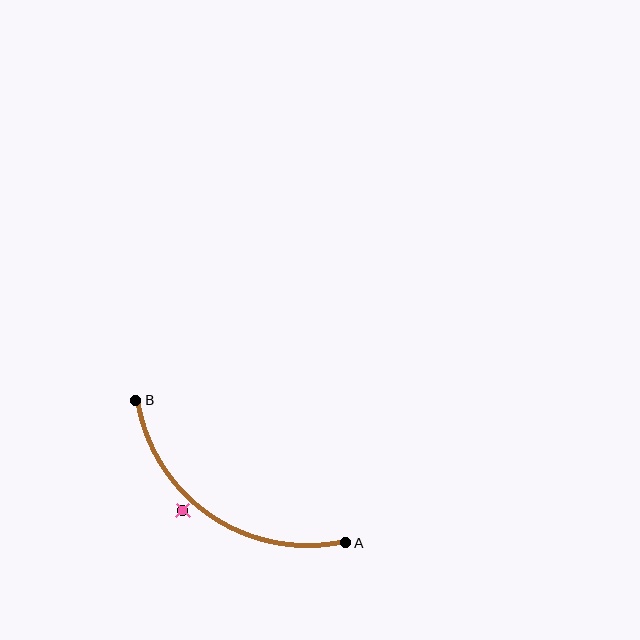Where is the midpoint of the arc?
The arc midpoint is the point on the curve farthest from the straight line joining A and B. It sits below and to the left of that line.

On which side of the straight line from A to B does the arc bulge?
The arc bulges below and to the left of the straight line connecting A and B.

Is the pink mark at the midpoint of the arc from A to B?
No — the pink mark does not lie on the arc at all. It sits slightly outside the curve.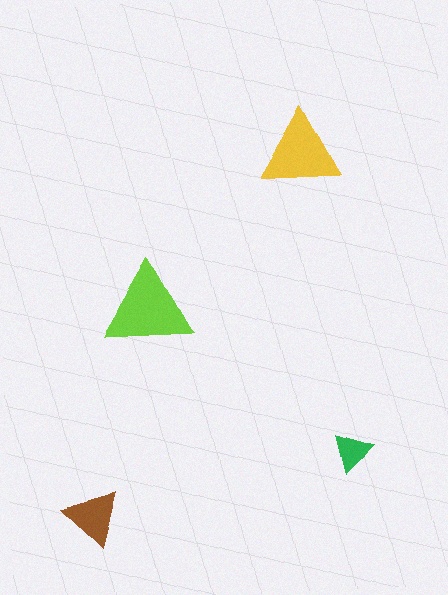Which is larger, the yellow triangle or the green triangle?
The yellow one.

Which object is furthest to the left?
The brown triangle is leftmost.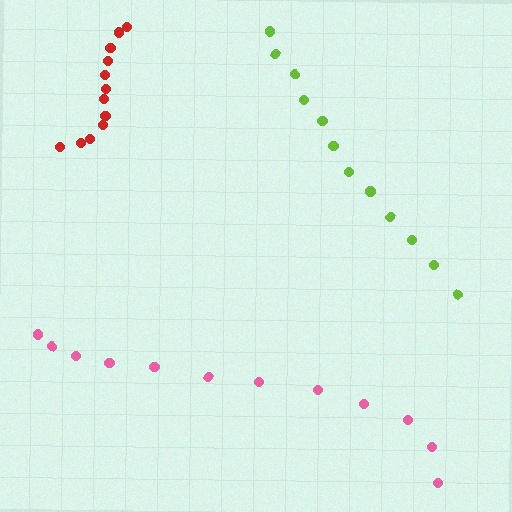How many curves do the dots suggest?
There are 3 distinct paths.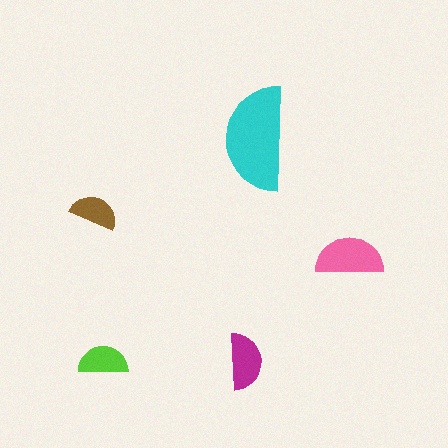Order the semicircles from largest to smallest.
the cyan one, the pink one, the magenta one, the lime one, the brown one.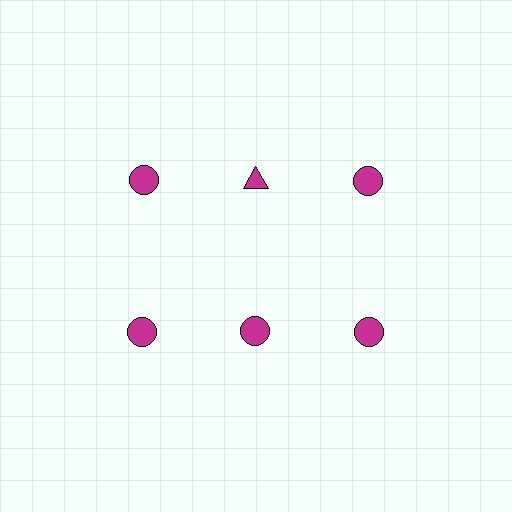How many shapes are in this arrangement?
There are 6 shapes arranged in a grid pattern.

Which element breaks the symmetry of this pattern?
The magenta triangle in the top row, second from left column breaks the symmetry. All other shapes are magenta circles.